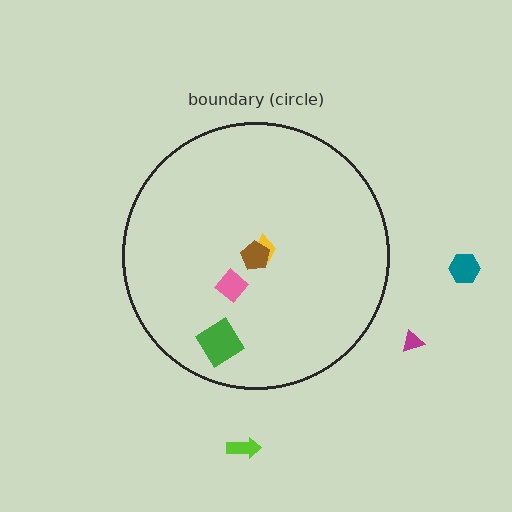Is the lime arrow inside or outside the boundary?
Outside.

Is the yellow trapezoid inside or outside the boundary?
Inside.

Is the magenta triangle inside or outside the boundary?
Outside.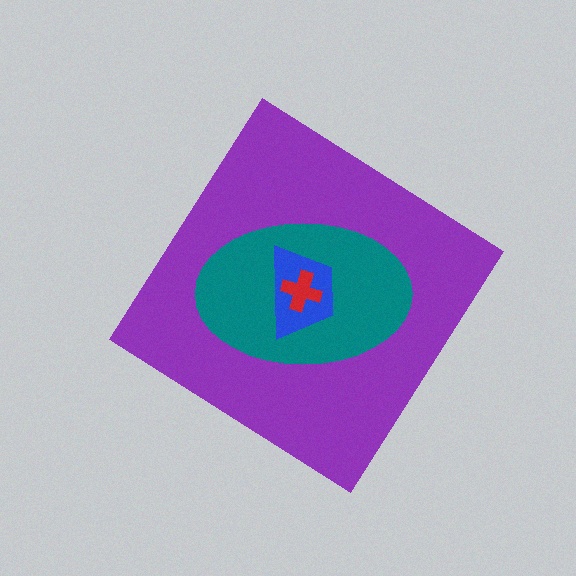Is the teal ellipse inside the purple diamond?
Yes.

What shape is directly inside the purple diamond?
The teal ellipse.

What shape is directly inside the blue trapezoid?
The red cross.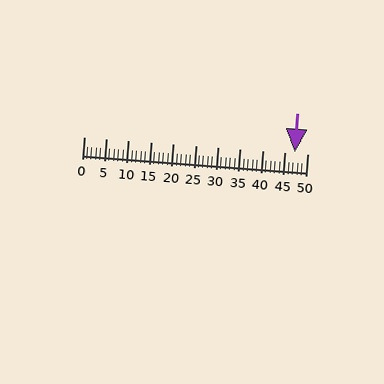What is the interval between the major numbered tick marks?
The major tick marks are spaced 5 units apart.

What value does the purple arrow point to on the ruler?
The purple arrow points to approximately 47.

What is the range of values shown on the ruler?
The ruler shows values from 0 to 50.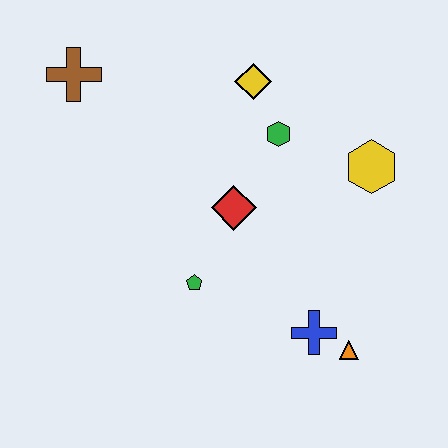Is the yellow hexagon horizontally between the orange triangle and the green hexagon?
No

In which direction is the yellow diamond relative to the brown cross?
The yellow diamond is to the right of the brown cross.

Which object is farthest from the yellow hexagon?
The brown cross is farthest from the yellow hexagon.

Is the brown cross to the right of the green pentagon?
No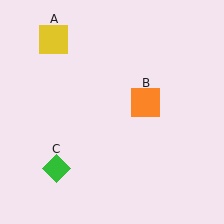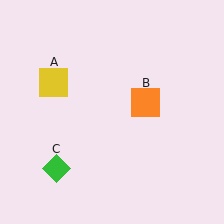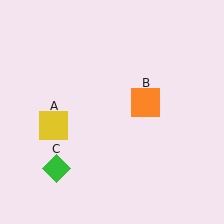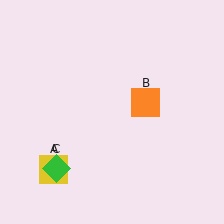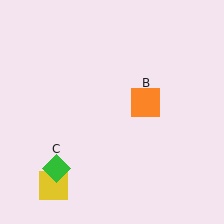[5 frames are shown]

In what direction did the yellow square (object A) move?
The yellow square (object A) moved down.